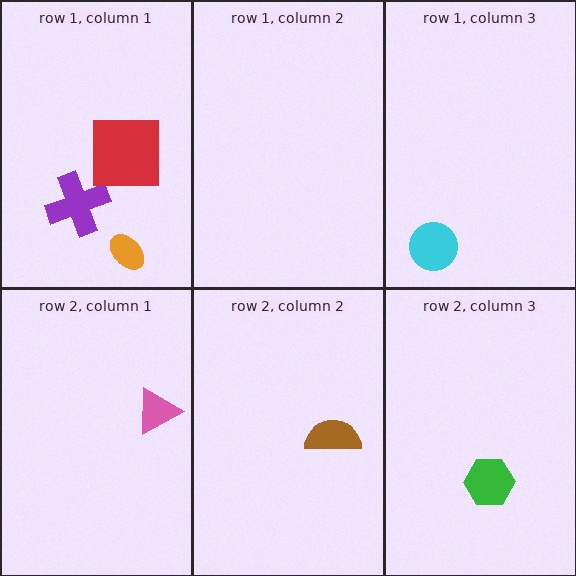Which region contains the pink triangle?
The row 2, column 1 region.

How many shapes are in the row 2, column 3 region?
1.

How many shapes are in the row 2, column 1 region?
1.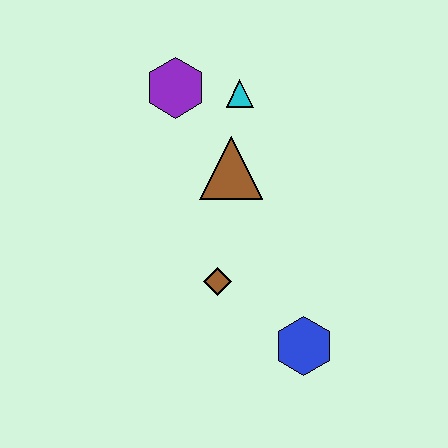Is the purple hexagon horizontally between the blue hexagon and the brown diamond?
No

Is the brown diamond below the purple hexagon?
Yes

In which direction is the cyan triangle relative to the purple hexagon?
The cyan triangle is to the right of the purple hexagon.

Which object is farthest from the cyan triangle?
The blue hexagon is farthest from the cyan triangle.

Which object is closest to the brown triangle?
The cyan triangle is closest to the brown triangle.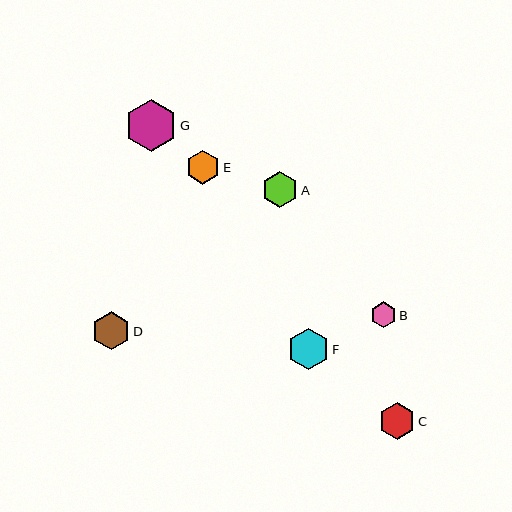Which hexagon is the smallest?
Hexagon B is the smallest with a size of approximately 26 pixels.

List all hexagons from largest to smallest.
From largest to smallest: G, F, D, C, A, E, B.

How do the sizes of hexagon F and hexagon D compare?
Hexagon F and hexagon D are approximately the same size.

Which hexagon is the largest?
Hexagon G is the largest with a size of approximately 52 pixels.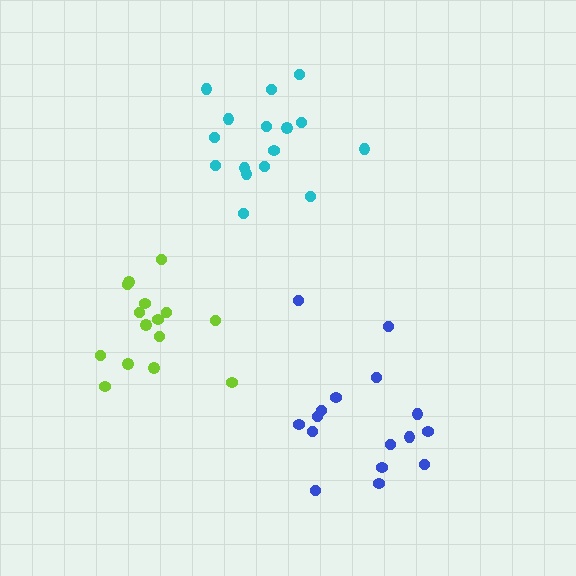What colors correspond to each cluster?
The clusters are colored: cyan, lime, blue.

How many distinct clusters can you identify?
There are 3 distinct clusters.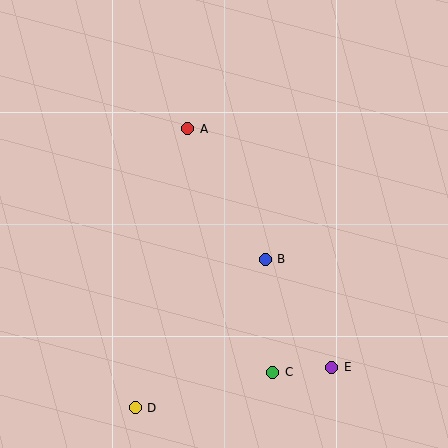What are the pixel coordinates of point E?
Point E is at (332, 367).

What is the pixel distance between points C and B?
The distance between C and B is 113 pixels.